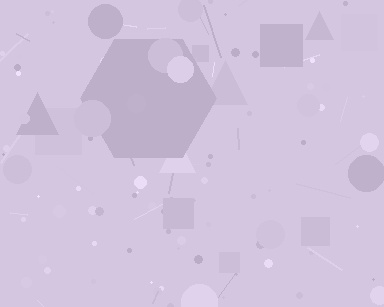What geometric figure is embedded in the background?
A hexagon is embedded in the background.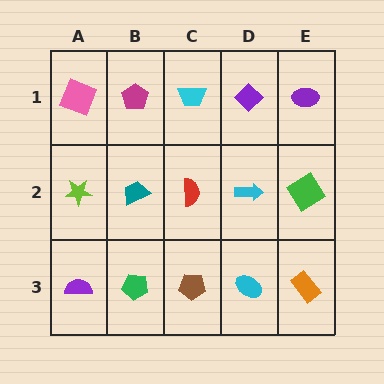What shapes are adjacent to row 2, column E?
A purple ellipse (row 1, column E), an orange rectangle (row 3, column E), a cyan arrow (row 2, column D).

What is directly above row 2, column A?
A pink square.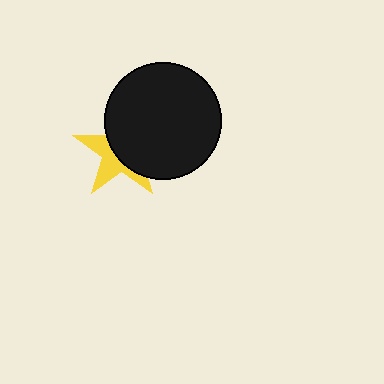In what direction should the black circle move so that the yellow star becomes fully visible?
The black circle should move toward the upper-right. That is the shortest direction to clear the overlap and leave the yellow star fully visible.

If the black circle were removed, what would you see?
You would see the complete yellow star.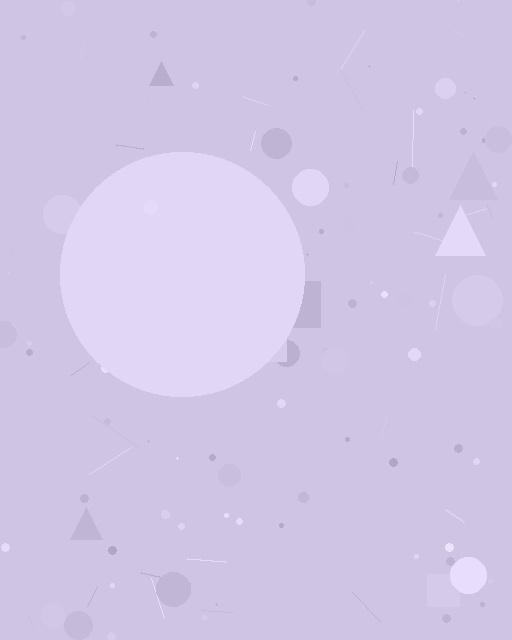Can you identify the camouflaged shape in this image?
The camouflaged shape is a circle.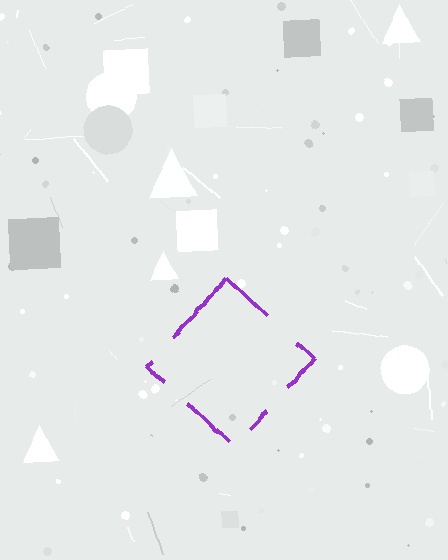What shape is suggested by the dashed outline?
The dashed outline suggests a diamond.